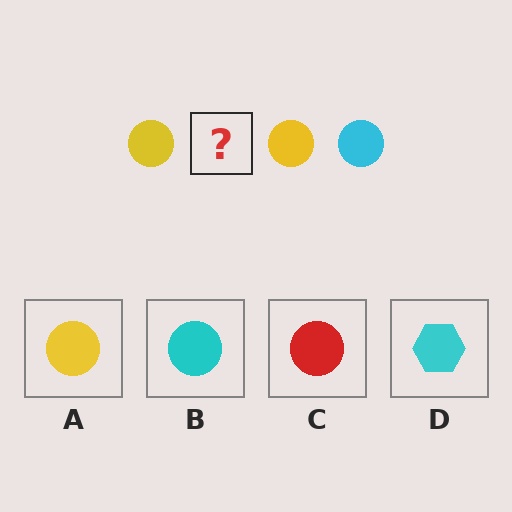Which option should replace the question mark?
Option B.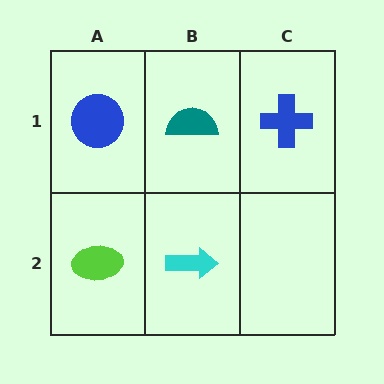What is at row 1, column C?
A blue cross.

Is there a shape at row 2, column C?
No, that cell is empty.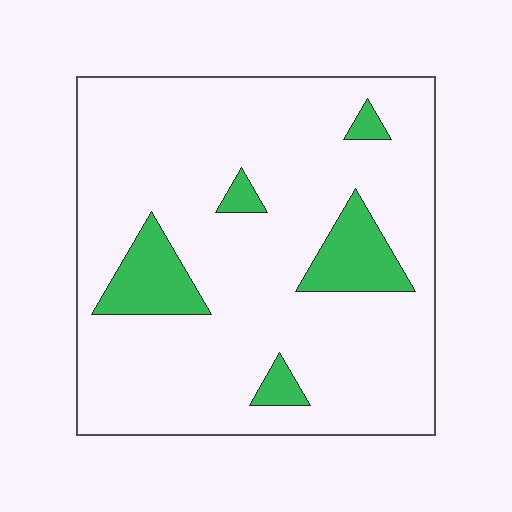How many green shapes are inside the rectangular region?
5.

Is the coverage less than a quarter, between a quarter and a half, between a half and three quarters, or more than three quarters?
Less than a quarter.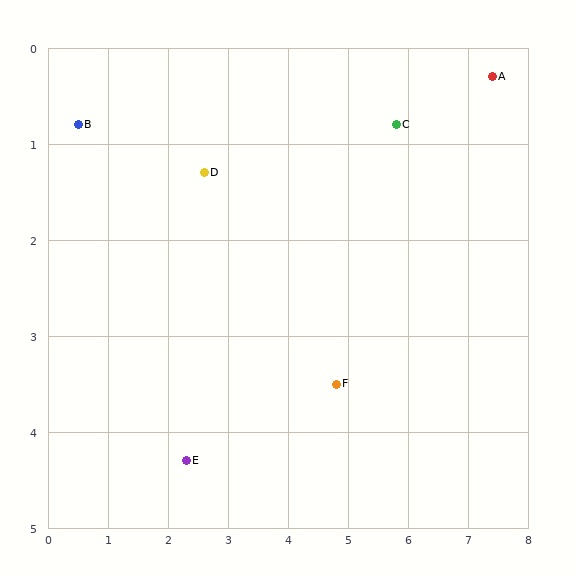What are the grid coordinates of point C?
Point C is at approximately (5.8, 0.8).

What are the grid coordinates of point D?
Point D is at approximately (2.6, 1.3).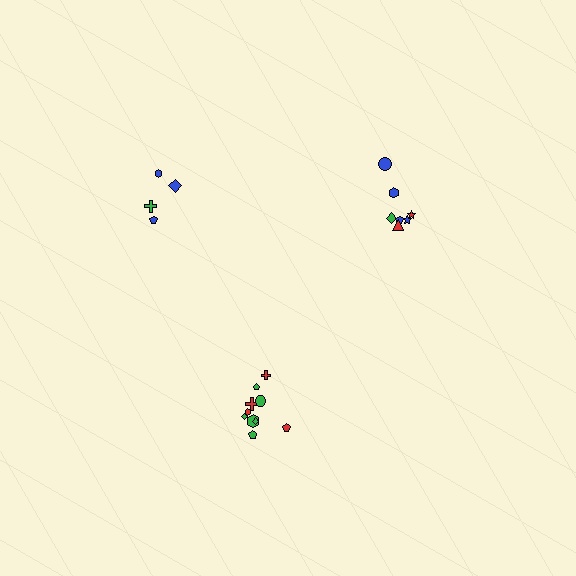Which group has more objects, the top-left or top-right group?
The top-right group.